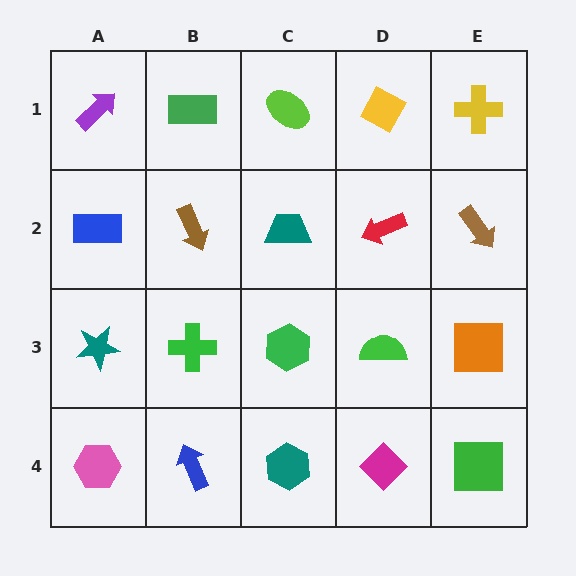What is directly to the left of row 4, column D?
A teal hexagon.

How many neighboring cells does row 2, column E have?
3.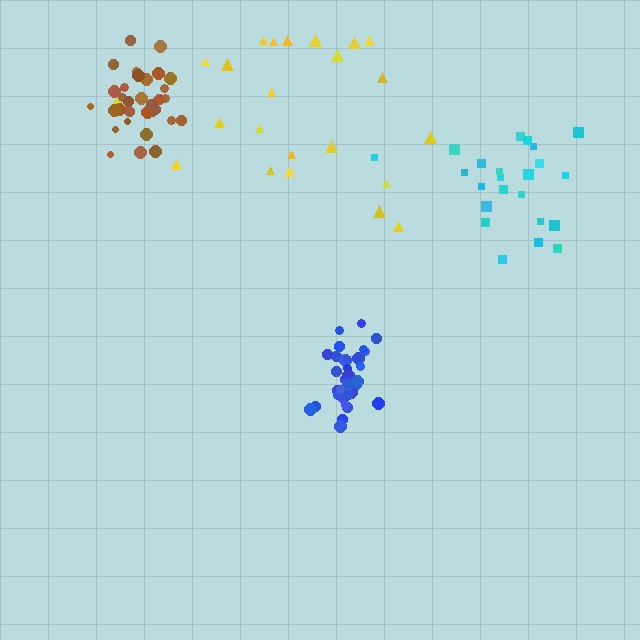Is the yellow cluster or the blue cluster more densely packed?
Blue.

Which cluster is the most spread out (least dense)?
Yellow.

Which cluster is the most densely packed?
Blue.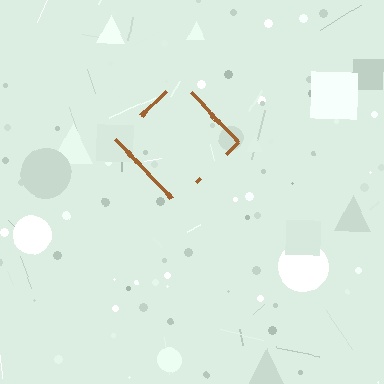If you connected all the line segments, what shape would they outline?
They would outline a diamond.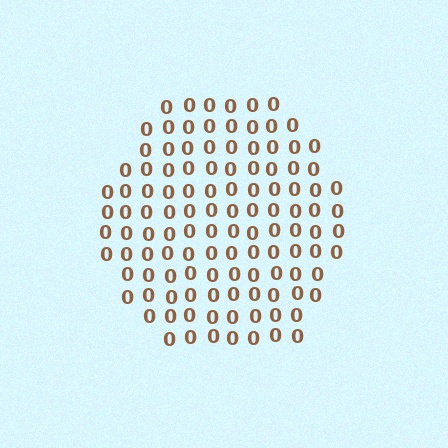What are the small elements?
The small elements are digit 0's.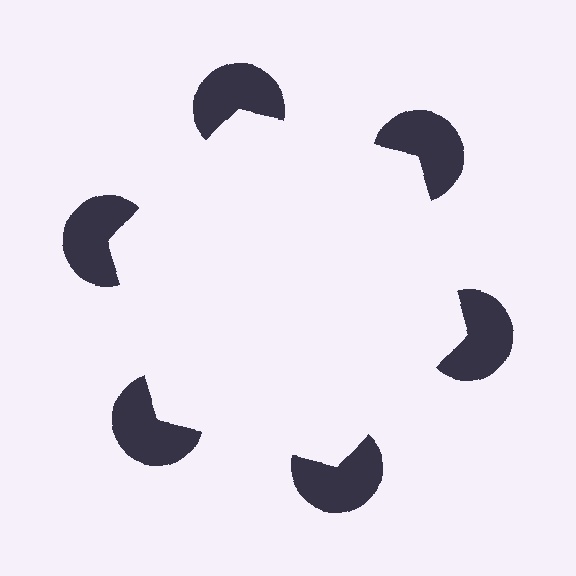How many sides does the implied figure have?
6 sides.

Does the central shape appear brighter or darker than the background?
It typically appears slightly brighter than the background, even though no actual brightness change is drawn.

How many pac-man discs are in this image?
There are 6 — one at each vertex of the illusory hexagon.